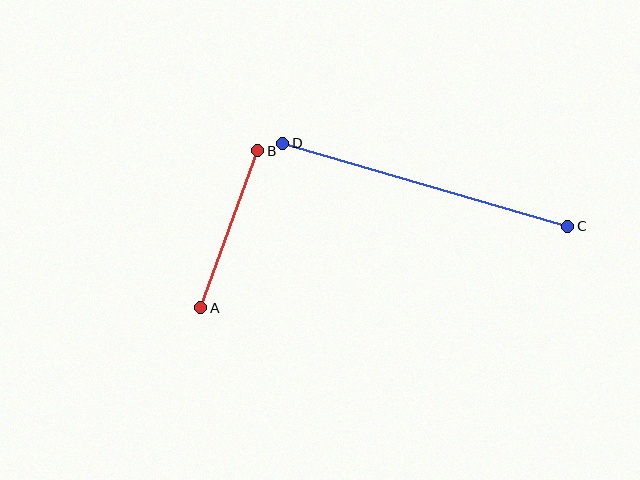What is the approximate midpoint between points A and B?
The midpoint is at approximately (229, 229) pixels.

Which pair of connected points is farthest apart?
Points C and D are farthest apart.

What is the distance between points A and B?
The distance is approximately 167 pixels.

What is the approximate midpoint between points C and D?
The midpoint is at approximately (425, 185) pixels.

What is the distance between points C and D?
The distance is approximately 297 pixels.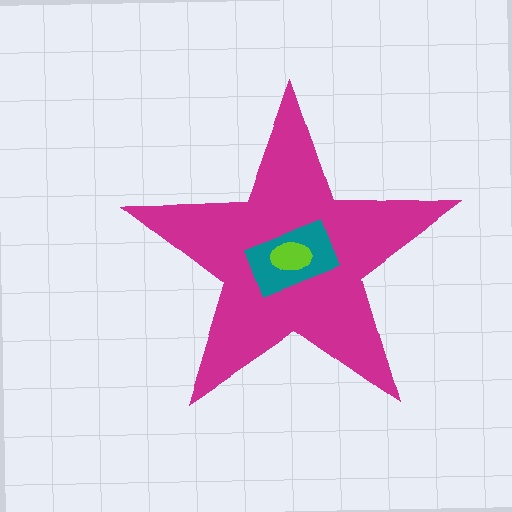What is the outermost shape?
The magenta star.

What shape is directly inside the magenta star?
The teal rectangle.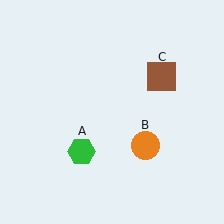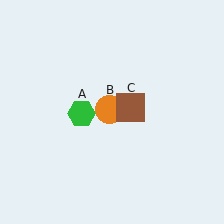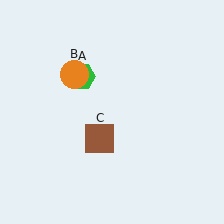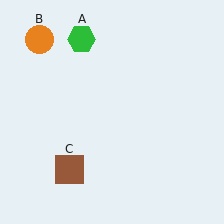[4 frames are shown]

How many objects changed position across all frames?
3 objects changed position: green hexagon (object A), orange circle (object B), brown square (object C).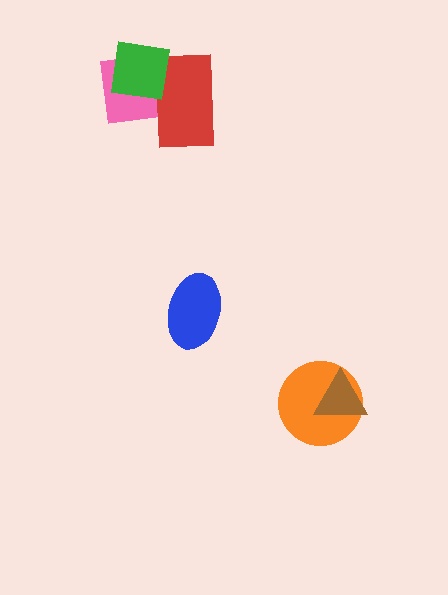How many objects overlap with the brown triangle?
1 object overlaps with the brown triangle.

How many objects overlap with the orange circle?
1 object overlaps with the orange circle.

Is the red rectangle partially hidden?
Yes, it is partially covered by another shape.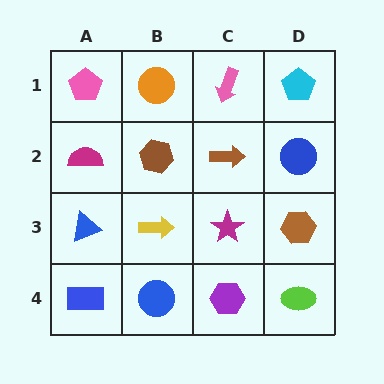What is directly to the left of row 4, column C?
A blue circle.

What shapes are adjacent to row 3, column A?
A magenta semicircle (row 2, column A), a blue rectangle (row 4, column A), a yellow arrow (row 3, column B).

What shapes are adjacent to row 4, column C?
A magenta star (row 3, column C), a blue circle (row 4, column B), a lime ellipse (row 4, column D).